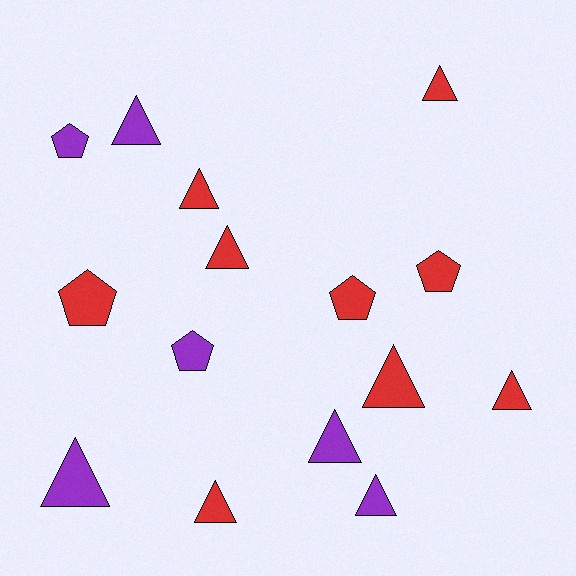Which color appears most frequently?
Red, with 9 objects.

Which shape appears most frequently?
Triangle, with 10 objects.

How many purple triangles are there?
There are 4 purple triangles.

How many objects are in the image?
There are 15 objects.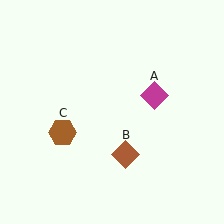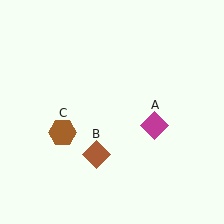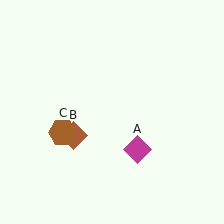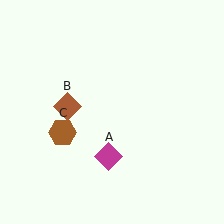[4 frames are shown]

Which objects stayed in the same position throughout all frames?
Brown hexagon (object C) remained stationary.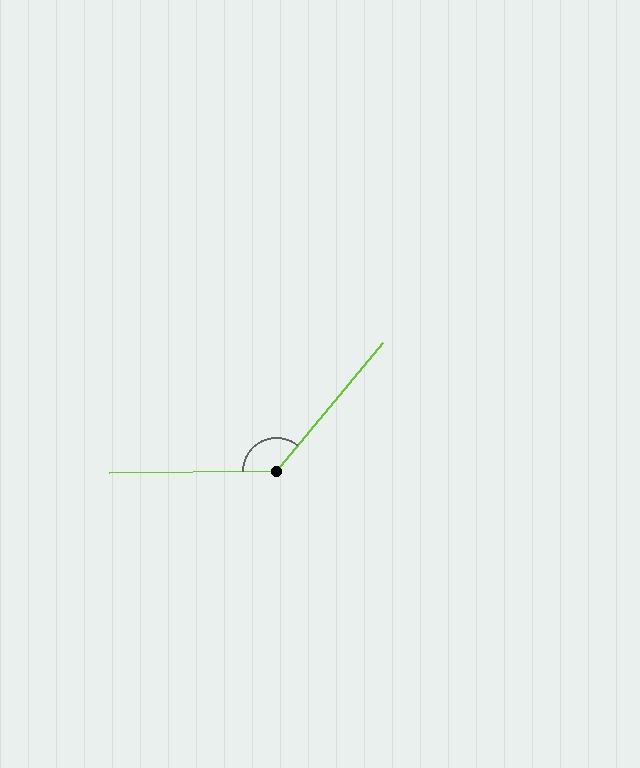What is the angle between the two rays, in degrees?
Approximately 130 degrees.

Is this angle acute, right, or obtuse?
It is obtuse.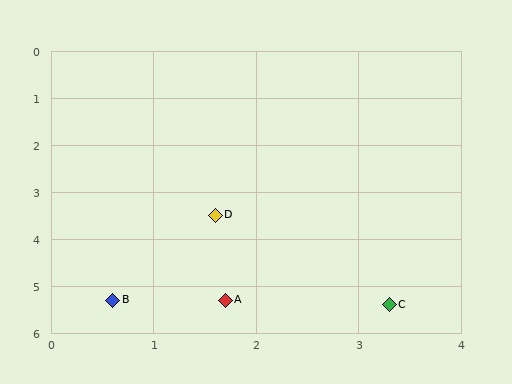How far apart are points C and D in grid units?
Points C and D are about 2.5 grid units apart.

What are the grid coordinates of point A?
Point A is at approximately (1.7, 5.3).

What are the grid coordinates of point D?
Point D is at approximately (1.6, 3.5).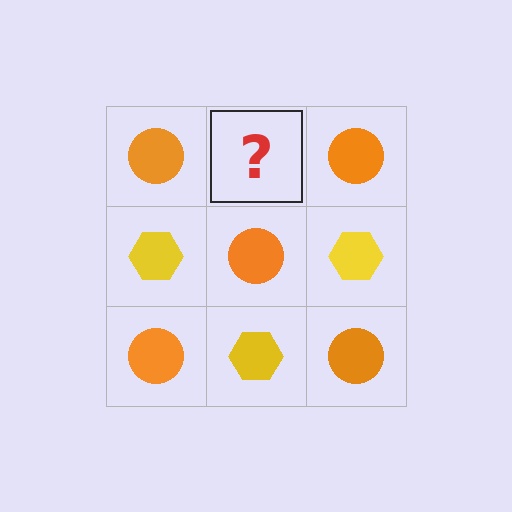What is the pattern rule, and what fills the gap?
The rule is that it alternates orange circle and yellow hexagon in a checkerboard pattern. The gap should be filled with a yellow hexagon.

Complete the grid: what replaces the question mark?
The question mark should be replaced with a yellow hexagon.